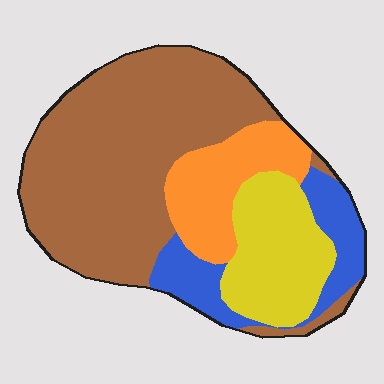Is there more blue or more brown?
Brown.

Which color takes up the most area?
Brown, at roughly 55%.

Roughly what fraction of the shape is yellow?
Yellow covers roughly 20% of the shape.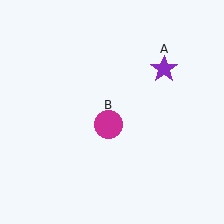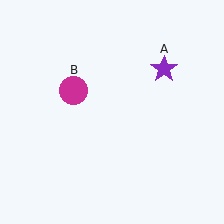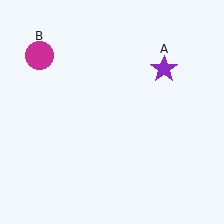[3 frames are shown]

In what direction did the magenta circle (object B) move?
The magenta circle (object B) moved up and to the left.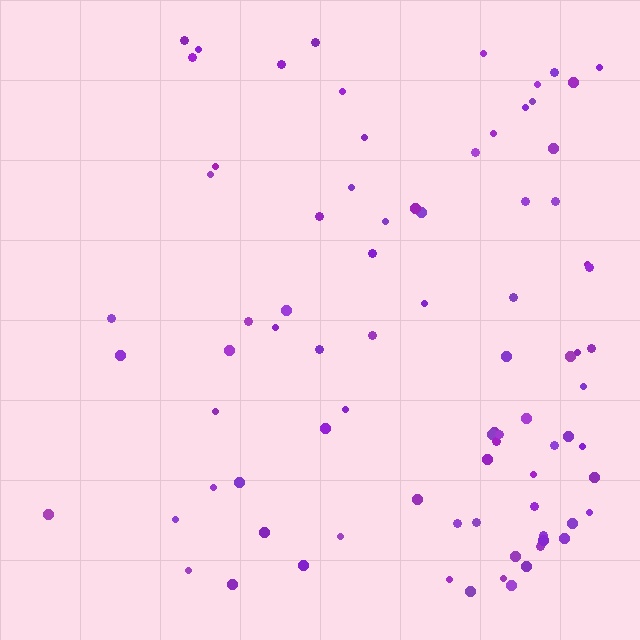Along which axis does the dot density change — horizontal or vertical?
Horizontal.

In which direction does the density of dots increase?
From left to right, with the right side densest.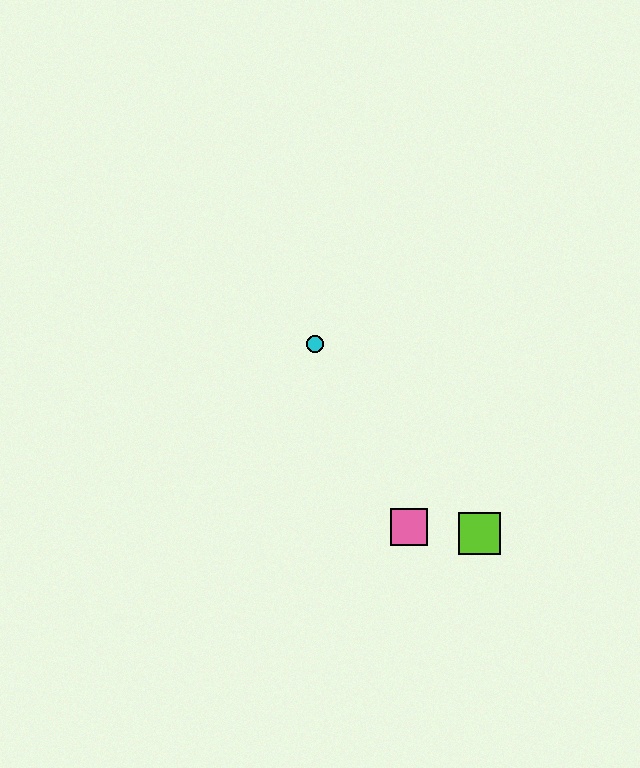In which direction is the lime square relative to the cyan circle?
The lime square is below the cyan circle.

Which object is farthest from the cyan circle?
The lime square is farthest from the cyan circle.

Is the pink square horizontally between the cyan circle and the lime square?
Yes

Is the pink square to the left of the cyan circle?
No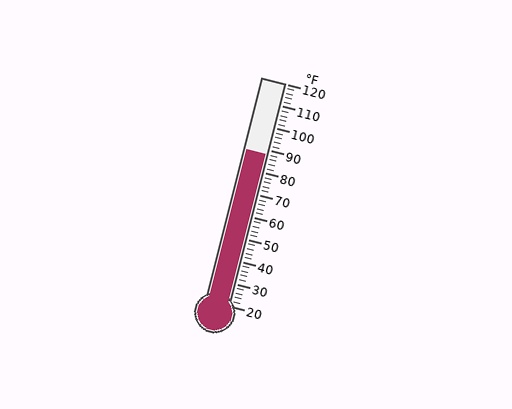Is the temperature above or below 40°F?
The temperature is above 40°F.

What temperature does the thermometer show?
The thermometer shows approximately 88°F.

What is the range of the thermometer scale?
The thermometer scale ranges from 20°F to 120°F.